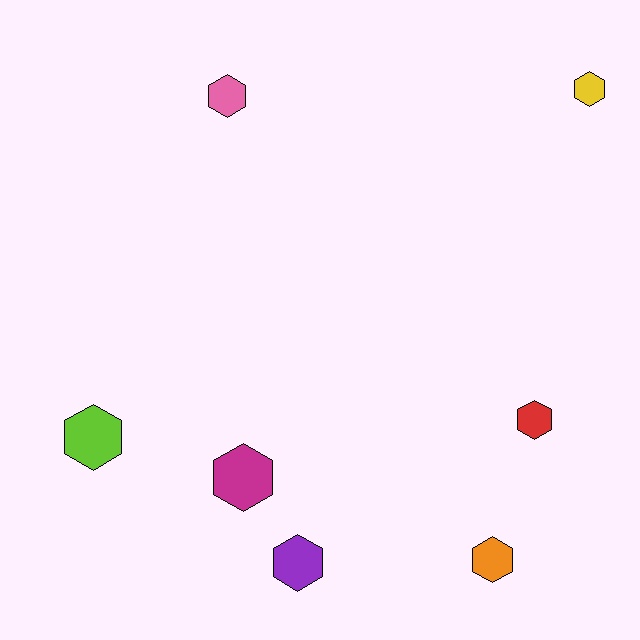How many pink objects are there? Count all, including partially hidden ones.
There is 1 pink object.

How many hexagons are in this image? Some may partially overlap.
There are 7 hexagons.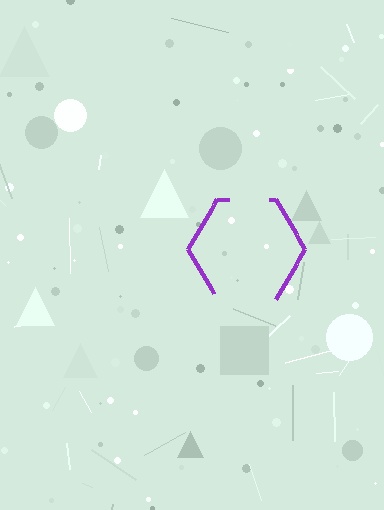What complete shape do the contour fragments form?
The contour fragments form a hexagon.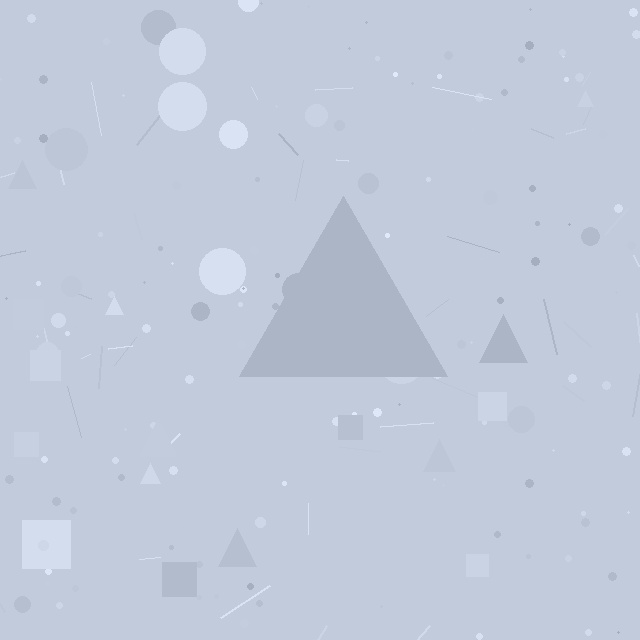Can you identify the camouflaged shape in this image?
The camouflaged shape is a triangle.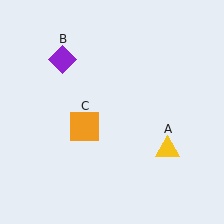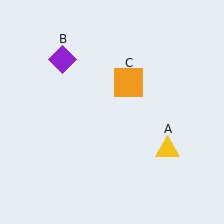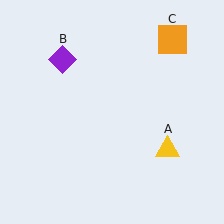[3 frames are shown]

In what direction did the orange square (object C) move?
The orange square (object C) moved up and to the right.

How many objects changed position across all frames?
1 object changed position: orange square (object C).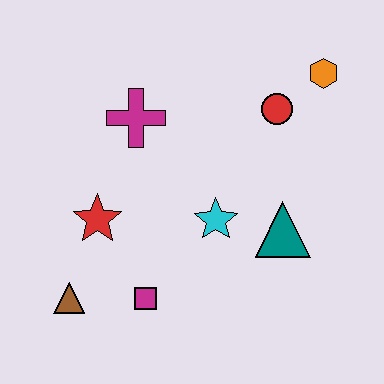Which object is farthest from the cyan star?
The orange hexagon is farthest from the cyan star.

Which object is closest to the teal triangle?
The cyan star is closest to the teal triangle.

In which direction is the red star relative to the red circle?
The red star is to the left of the red circle.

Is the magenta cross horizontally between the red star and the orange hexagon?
Yes